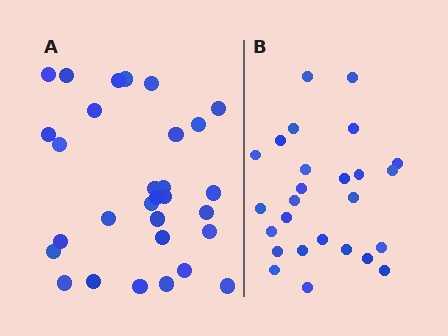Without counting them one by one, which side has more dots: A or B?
Region A (the left region) has more dots.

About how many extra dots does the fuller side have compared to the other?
Region A has about 4 more dots than region B.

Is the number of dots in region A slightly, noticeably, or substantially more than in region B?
Region A has only slightly more — the two regions are fairly close. The ratio is roughly 1.2 to 1.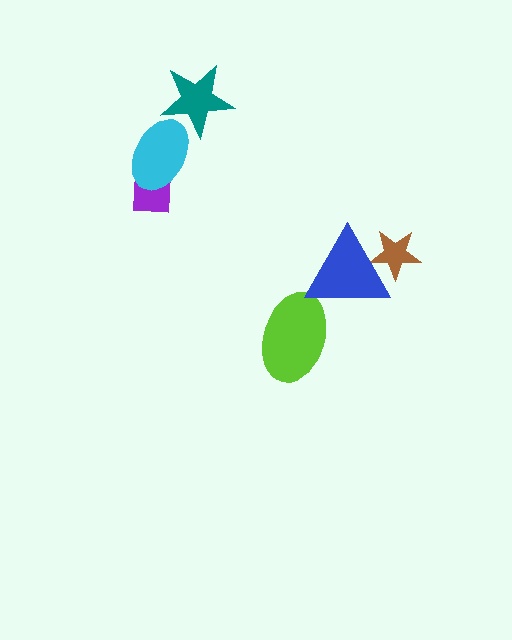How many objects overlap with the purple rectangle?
1 object overlaps with the purple rectangle.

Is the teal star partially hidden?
No, no other shape covers it.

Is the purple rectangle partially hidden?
Yes, it is partially covered by another shape.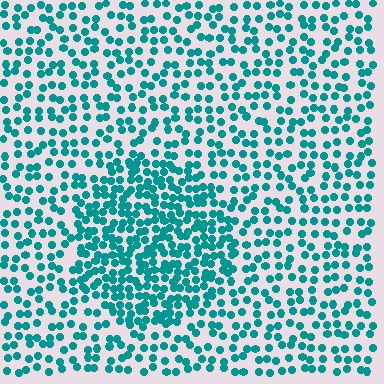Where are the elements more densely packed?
The elements are more densely packed inside the circle boundary.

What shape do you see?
I see a circle.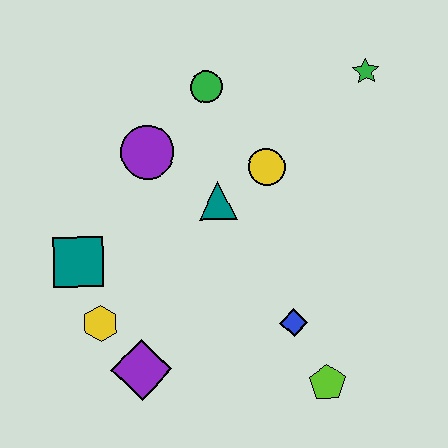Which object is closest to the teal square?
The yellow hexagon is closest to the teal square.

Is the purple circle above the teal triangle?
Yes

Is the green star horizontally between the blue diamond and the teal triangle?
No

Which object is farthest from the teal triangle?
The lime pentagon is farthest from the teal triangle.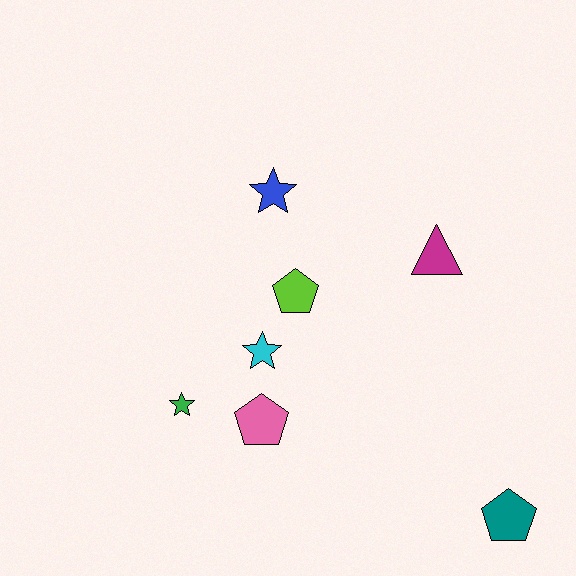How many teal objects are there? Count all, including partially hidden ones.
There is 1 teal object.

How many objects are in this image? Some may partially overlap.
There are 7 objects.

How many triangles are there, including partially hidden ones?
There is 1 triangle.